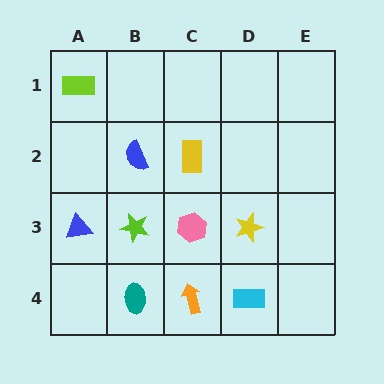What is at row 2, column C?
A yellow rectangle.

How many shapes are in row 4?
3 shapes.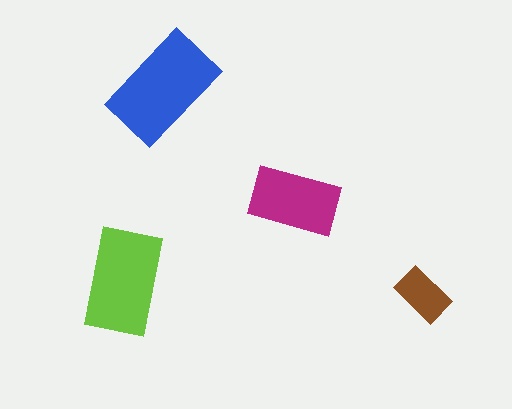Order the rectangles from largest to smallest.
the blue one, the lime one, the magenta one, the brown one.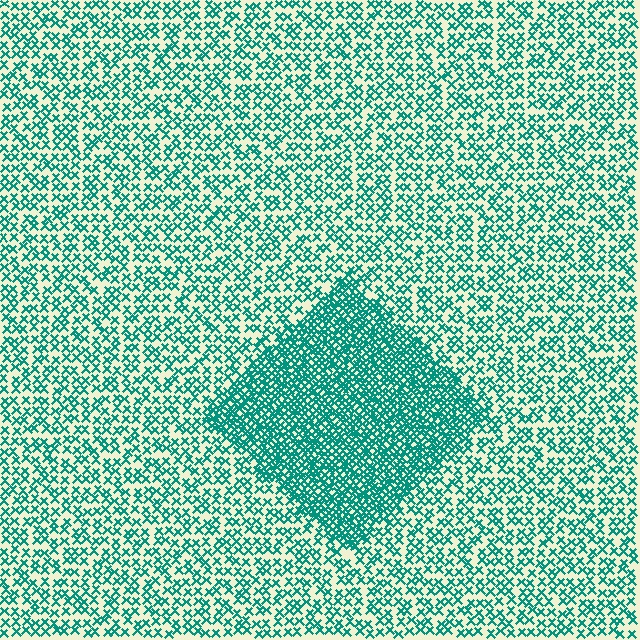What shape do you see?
I see a diamond.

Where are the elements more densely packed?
The elements are more densely packed inside the diamond boundary.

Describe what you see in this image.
The image contains small teal elements arranged at two different densities. A diamond-shaped region is visible where the elements are more densely packed than the surrounding area.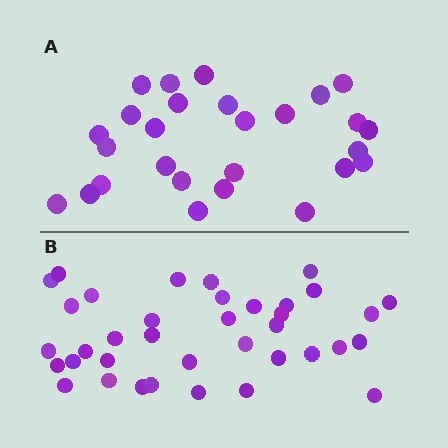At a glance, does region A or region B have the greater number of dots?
Region B (the bottom region) has more dots.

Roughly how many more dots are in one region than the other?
Region B has roughly 10 or so more dots than region A.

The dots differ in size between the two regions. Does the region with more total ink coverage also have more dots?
No. Region A has more total ink coverage because its dots are larger, but region B actually contains more individual dots. Total area can be misleading — the number of items is what matters here.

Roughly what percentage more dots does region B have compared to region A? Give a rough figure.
About 35% more.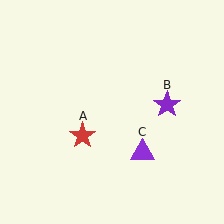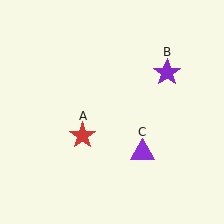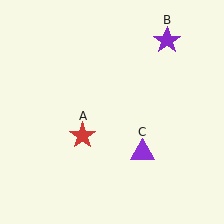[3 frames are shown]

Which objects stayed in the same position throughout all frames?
Red star (object A) and purple triangle (object C) remained stationary.